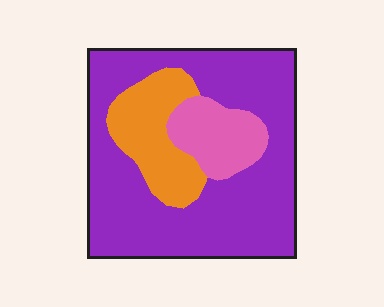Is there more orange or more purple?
Purple.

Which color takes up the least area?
Pink, at roughly 15%.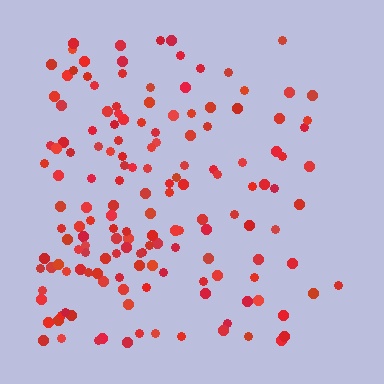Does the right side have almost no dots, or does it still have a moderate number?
Still a moderate number, just noticeably fewer than the left.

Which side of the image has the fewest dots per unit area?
The right.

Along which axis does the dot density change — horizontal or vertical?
Horizontal.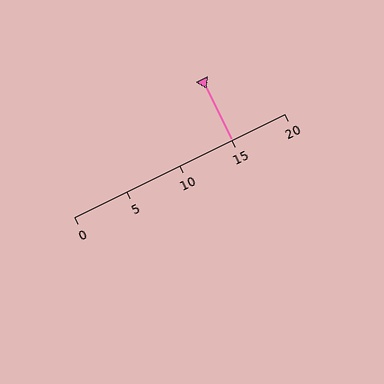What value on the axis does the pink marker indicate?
The marker indicates approximately 15.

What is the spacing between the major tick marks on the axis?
The major ticks are spaced 5 apart.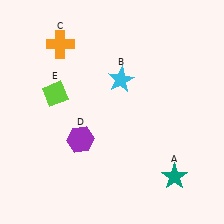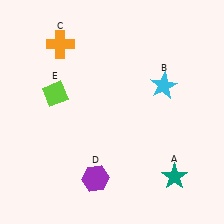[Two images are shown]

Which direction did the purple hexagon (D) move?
The purple hexagon (D) moved down.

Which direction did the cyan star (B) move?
The cyan star (B) moved right.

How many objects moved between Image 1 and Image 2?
2 objects moved between the two images.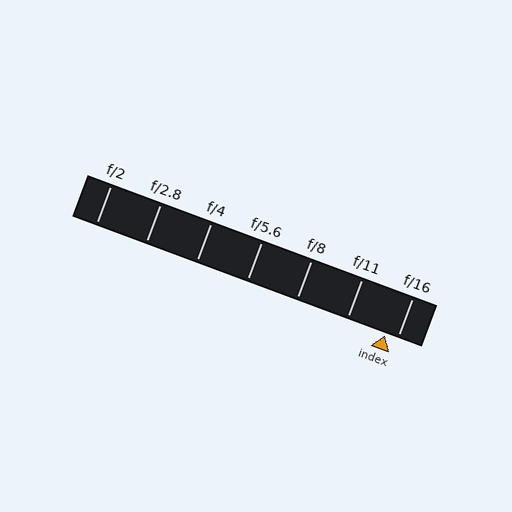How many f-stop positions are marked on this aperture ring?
There are 7 f-stop positions marked.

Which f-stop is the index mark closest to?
The index mark is closest to f/16.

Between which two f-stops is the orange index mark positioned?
The index mark is between f/11 and f/16.